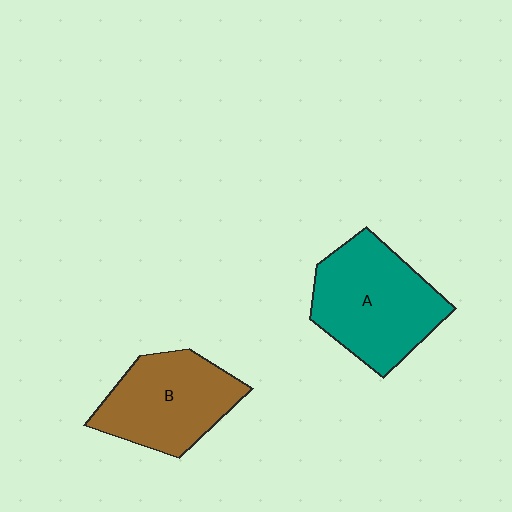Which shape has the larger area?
Shape A (teal).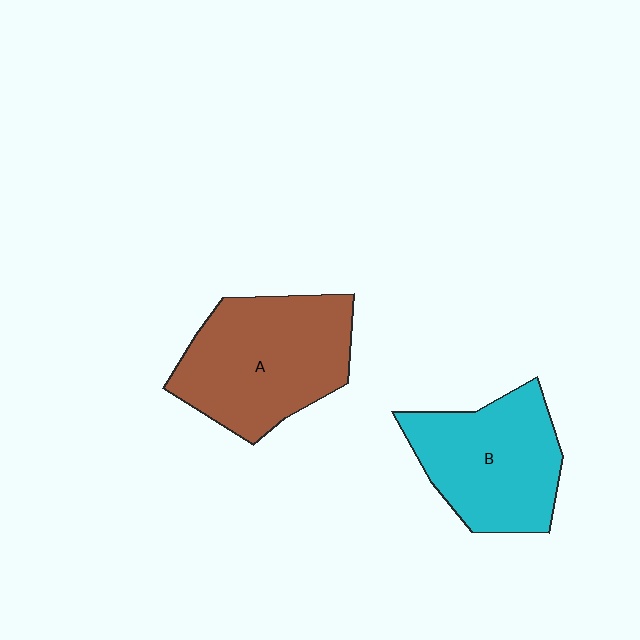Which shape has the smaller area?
Shape B (cyan).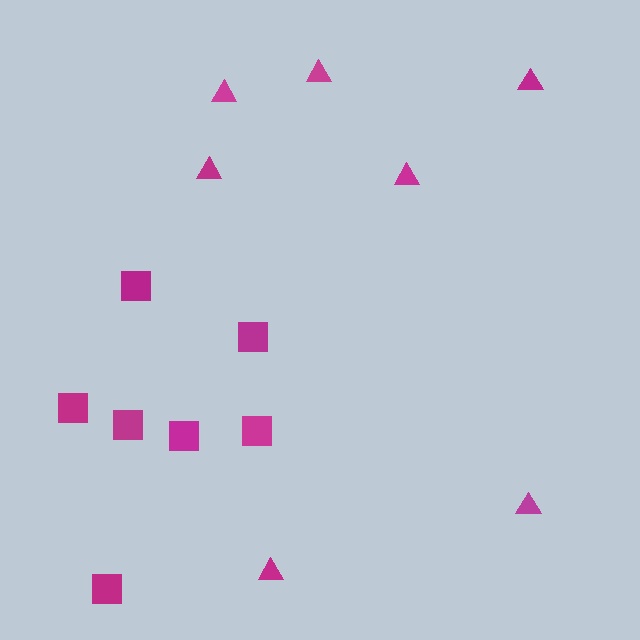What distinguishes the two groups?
There are 2 groups: one group of triangles (7) and one group of squares (7).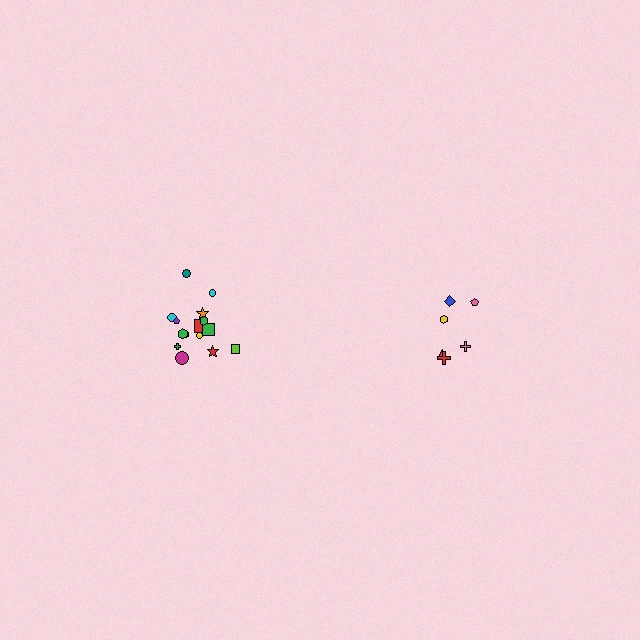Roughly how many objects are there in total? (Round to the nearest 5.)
Roughly 20 objects in total.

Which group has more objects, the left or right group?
The left group.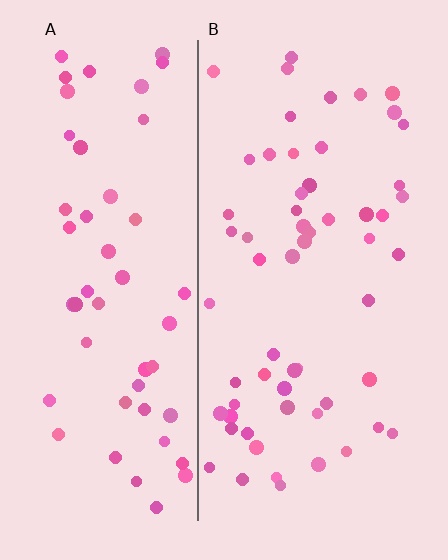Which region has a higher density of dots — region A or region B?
B (the right).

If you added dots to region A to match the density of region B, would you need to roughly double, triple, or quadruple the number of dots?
Approximately double.